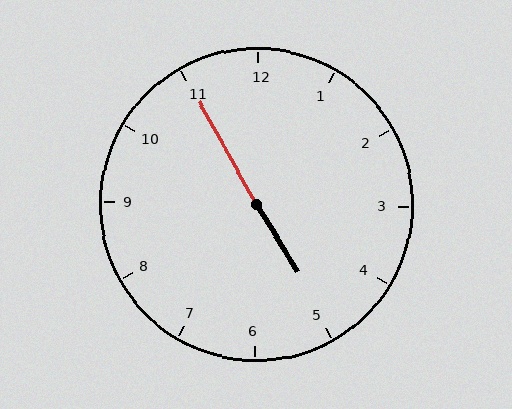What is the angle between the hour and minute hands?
Approximately 178 degrees.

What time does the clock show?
4:55.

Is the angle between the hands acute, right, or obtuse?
It is obtuse.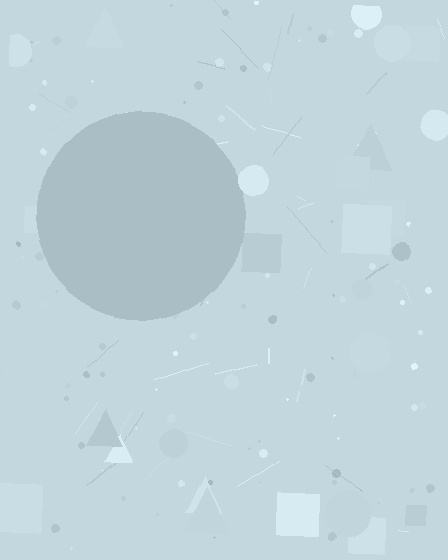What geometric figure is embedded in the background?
A circle is embedded in the background.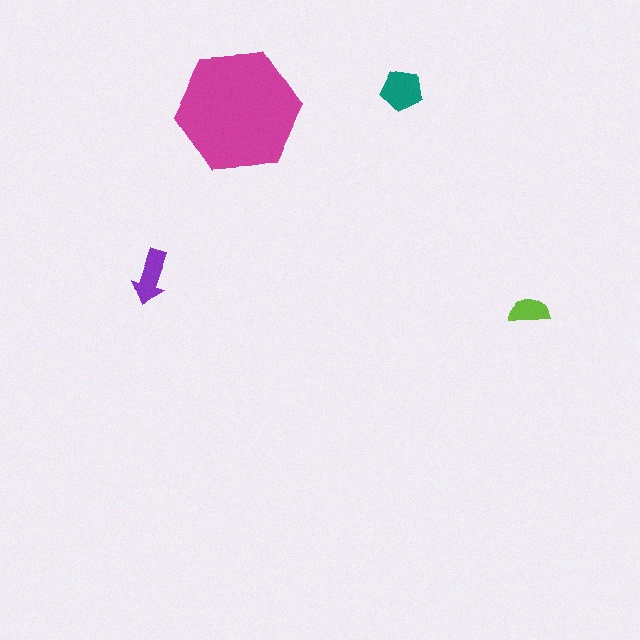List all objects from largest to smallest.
The magenta hexagon, the teal pentagon, the purple arrow, the lime semicircle.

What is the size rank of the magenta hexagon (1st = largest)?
1st.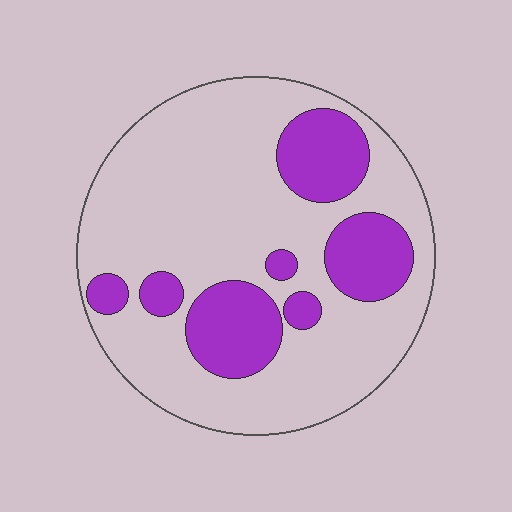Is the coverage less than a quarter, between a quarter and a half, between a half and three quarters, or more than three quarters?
Between a quarter and a half.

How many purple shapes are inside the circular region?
7.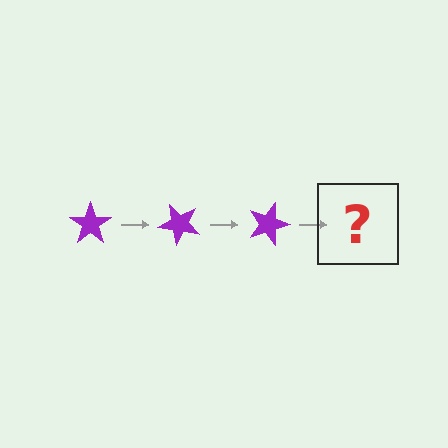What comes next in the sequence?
The next element should be a purple star rotated 135 degrees.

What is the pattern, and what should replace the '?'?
The pattern is that the star rotates 45 degrees each step. The '?' should be a purple star rotated 135 degrees.